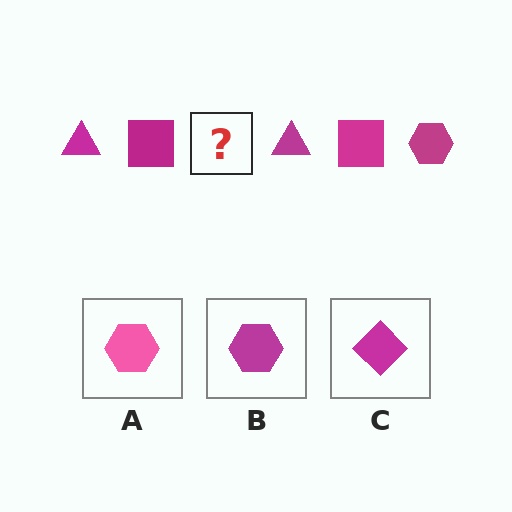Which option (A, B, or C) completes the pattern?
B.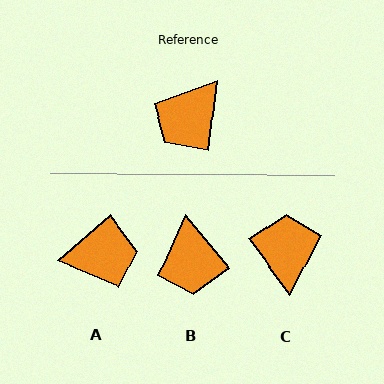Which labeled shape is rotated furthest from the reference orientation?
A, about 137 degrees away.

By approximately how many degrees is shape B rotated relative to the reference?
Approximately 46 degrees counter-clockwise.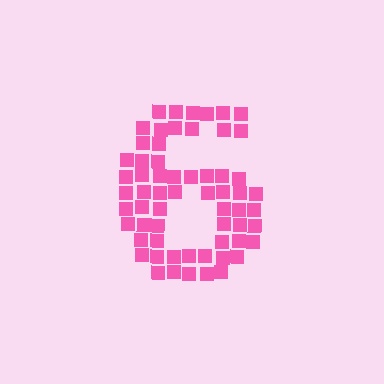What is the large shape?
The large shape is the digit 6.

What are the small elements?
The small elements are squares.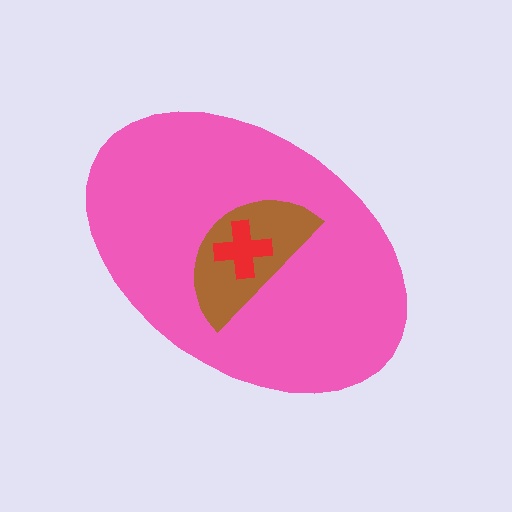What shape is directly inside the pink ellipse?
The brown semicircle.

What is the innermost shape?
The red cross.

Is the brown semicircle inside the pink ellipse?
Yes.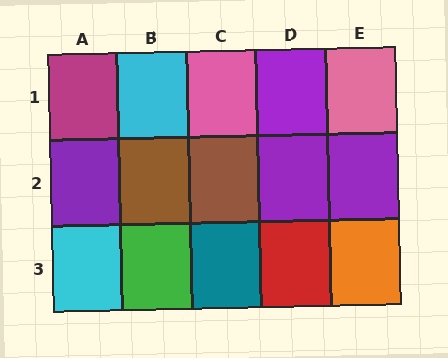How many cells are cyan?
2 cells are cyan.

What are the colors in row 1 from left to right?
Magenta, cyan, pink, purple, pink.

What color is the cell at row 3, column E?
Orange.